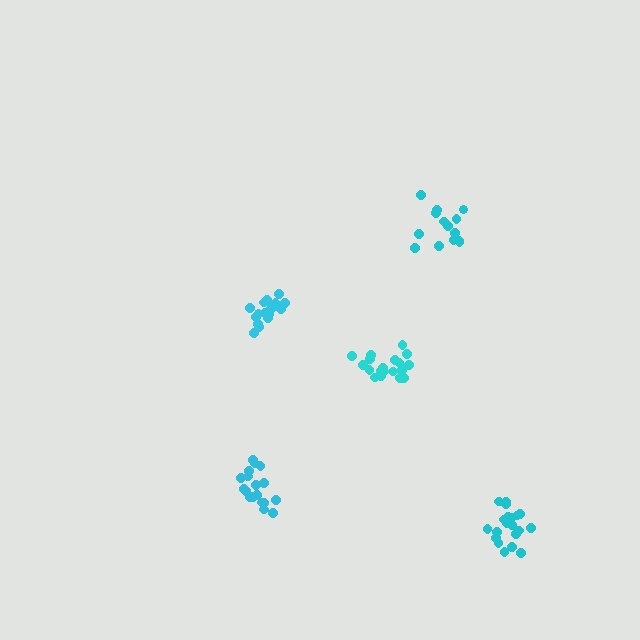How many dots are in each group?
Group 1: 17 dots, Group 2: 19 dots, Group 3: 15 dots, Group 4: 19 dots, Group 5: 20 dots (90 total).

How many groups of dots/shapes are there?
There are 5 groups.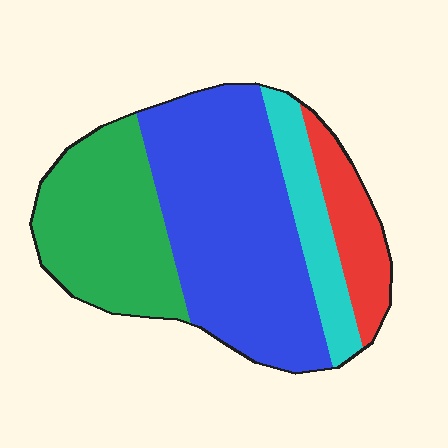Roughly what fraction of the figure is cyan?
Cyan covers 13% of the figure.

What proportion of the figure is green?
Green takes up between a quarter and a half of the figure.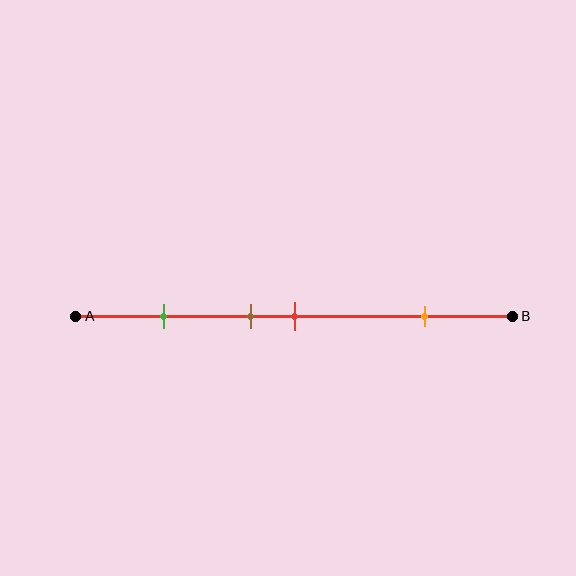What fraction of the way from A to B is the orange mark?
The orange mark is approximately 80% (0.8) of the way from A to B.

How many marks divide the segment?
There are 4 marks dividing the segment.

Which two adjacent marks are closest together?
The brown and red marks are the closest adjacent pair.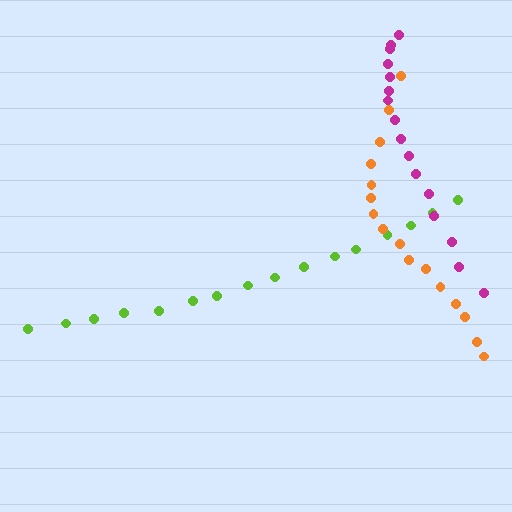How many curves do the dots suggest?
There are 3 distinct paths.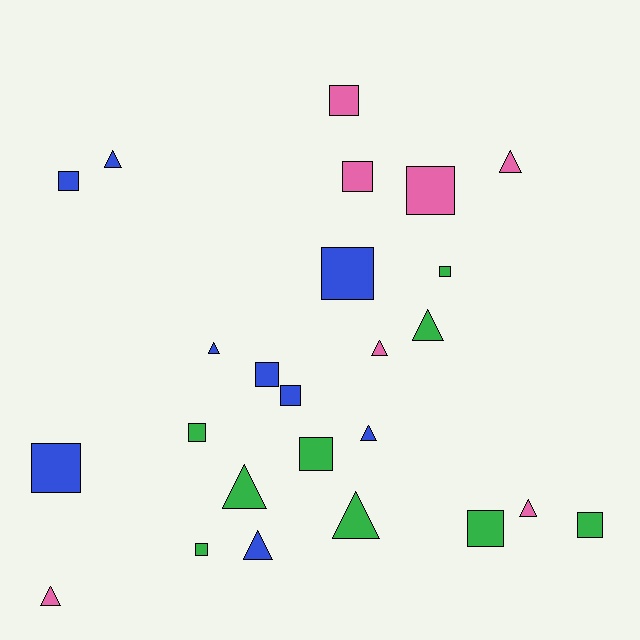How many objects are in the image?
There are 25 objects.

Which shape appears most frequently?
Square, with 14 objects.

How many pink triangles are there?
There are 4 pink triangles.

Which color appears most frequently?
Blue, with 9 objects.